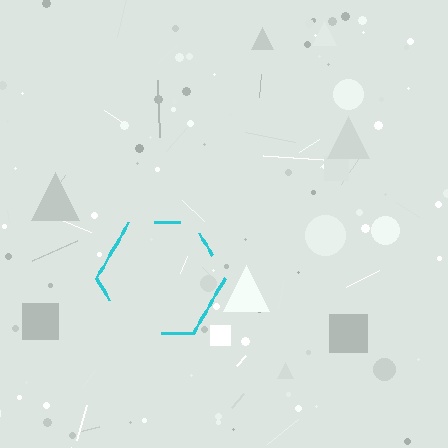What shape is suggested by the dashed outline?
The dashed outline suggests a hexagon.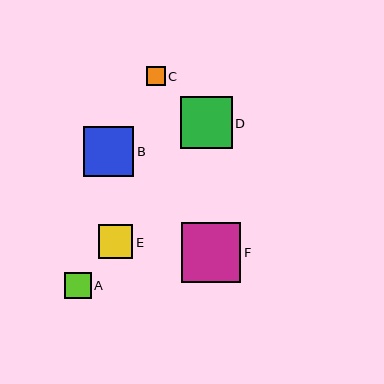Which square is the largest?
Square F is the largest with a size of approximately 59 pixels.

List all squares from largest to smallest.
From largest to smallest: F, D, B, E, A, C.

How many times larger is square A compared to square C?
Square A is approximately 1.4 times the size of square C.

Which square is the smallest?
Square C is the smallest with a size of approximately 19 pixels.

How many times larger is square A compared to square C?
Square A is approximately 1.4 times the size of square C.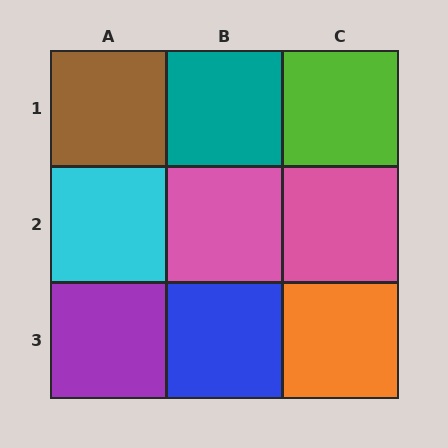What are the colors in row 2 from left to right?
Cyan, pink, pink.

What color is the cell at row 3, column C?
Orange.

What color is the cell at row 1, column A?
Brown.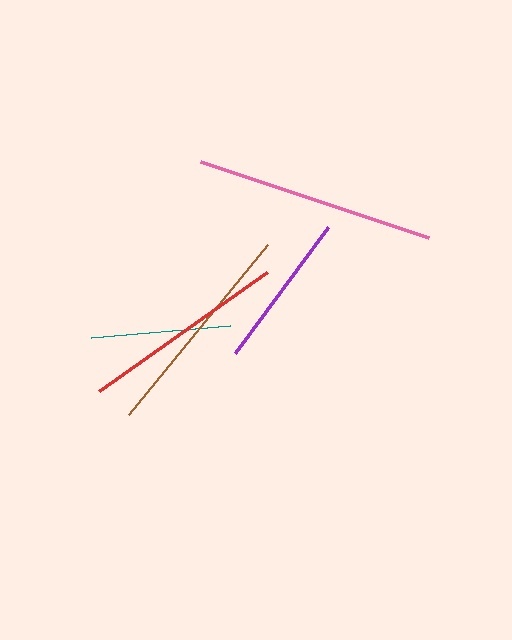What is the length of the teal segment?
The teal segment is approximately 140 pixels long.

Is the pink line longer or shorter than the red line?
The pink line is longer than the red line.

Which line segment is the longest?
The pink line is the longest at approximately 241 pixels.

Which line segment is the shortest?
The teal line is the shortest at approximately 140 pixels.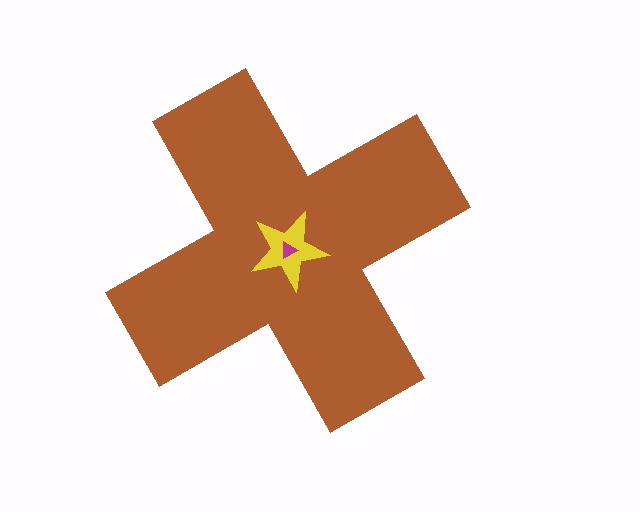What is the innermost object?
The magenta triangle.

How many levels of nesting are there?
3.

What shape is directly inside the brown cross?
The yellow star.